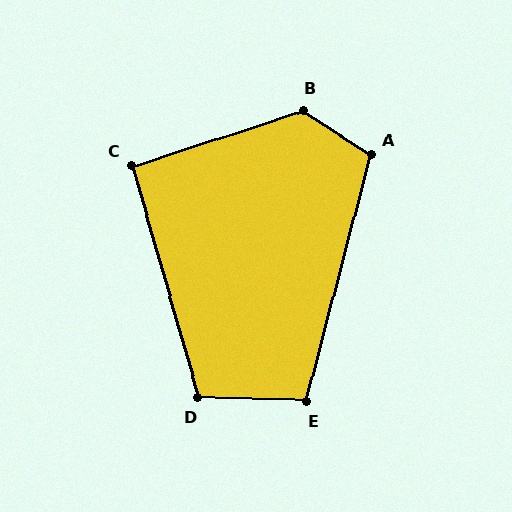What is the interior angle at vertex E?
Approximately 103 degrees (obtuse).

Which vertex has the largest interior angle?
B, at approximately 128 degrees.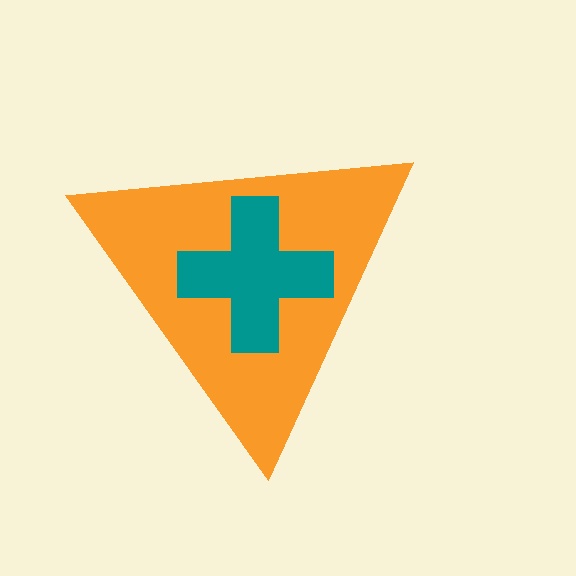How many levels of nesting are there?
2.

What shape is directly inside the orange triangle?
The teal cross.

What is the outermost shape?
The orange triangle.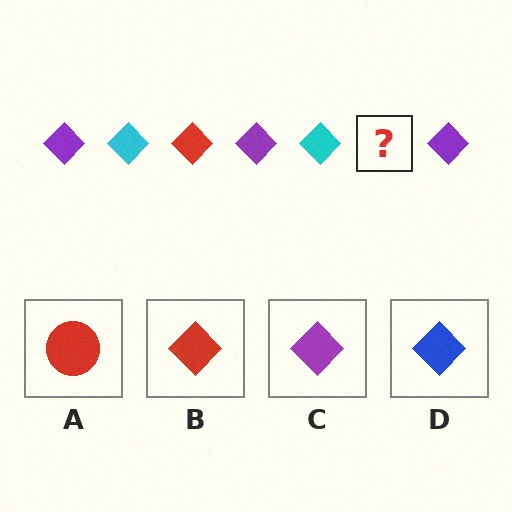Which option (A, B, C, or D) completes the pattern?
B.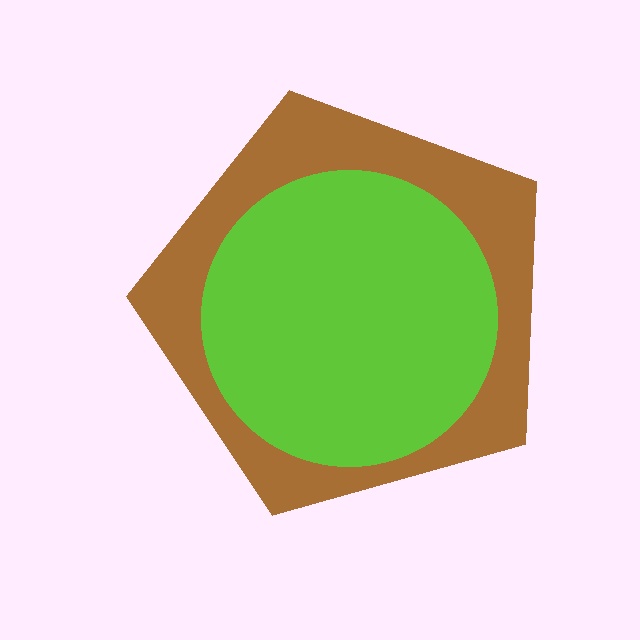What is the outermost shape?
The brown pentagon.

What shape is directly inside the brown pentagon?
The lime circle.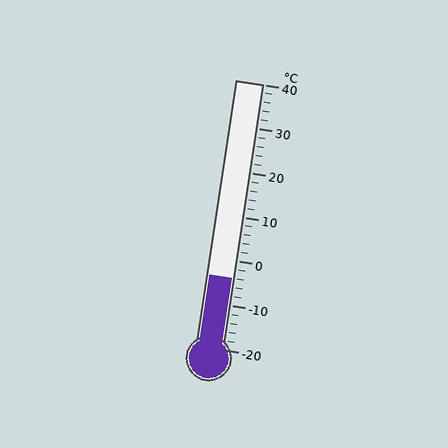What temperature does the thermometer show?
The thermometer shows approximately -4°C.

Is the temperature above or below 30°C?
The temperature is below 30°C.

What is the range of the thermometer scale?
The thermometer scale ranges from -20°C to 40°C.